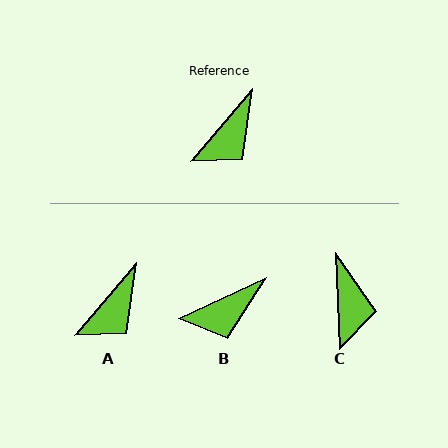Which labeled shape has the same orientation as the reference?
A.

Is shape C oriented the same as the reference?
No, it is off by about 43 degrees.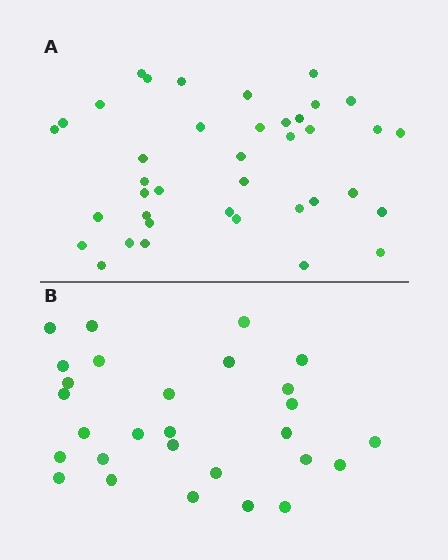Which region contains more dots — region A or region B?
Region A (the top region) has more dots.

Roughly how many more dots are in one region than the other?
Region A has roughly 12 or so more dots than region B.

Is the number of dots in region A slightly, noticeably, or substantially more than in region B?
Region A has noticeably more, but not dramatically so. The ratio is roughly 1.4 to 1.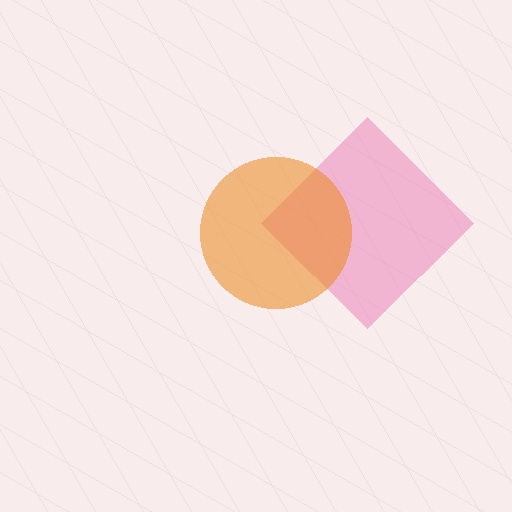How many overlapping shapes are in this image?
There are 2 overlapping shapes in the image.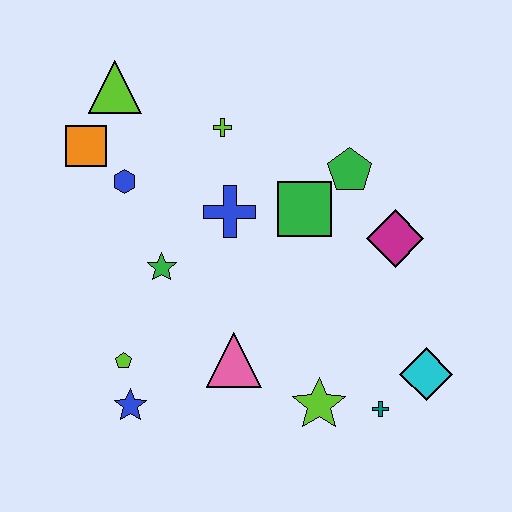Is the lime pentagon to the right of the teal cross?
No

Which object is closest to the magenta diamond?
The green pentagon is closest to the magenta diamond.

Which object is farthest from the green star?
The cyan diamond is farthest from the green star.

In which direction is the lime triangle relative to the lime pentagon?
The lime triangle is above the lime pentagon.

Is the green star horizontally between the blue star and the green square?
Yes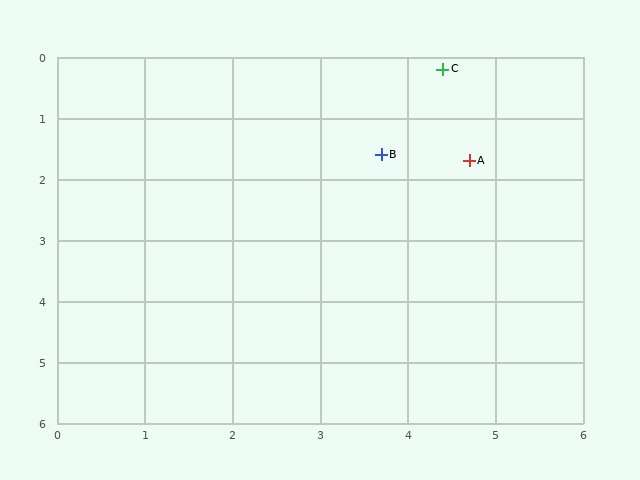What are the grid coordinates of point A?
Point A is at approximately (4.7, 1.7).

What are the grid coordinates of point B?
Point B is at approximately (3.7, 1.6).